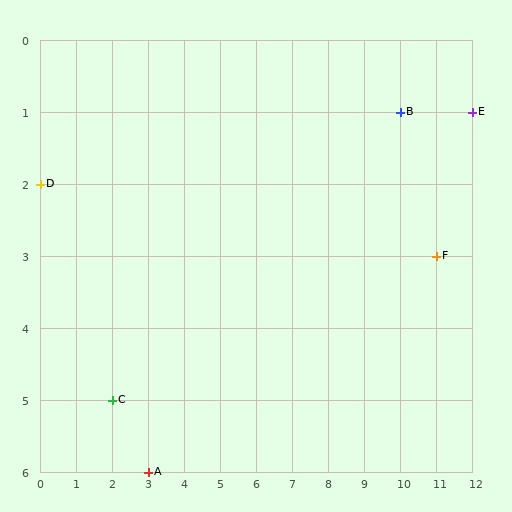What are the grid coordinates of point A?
Point A is at grid coordinates (3, 6).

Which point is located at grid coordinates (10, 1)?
Point B is at (10, 1).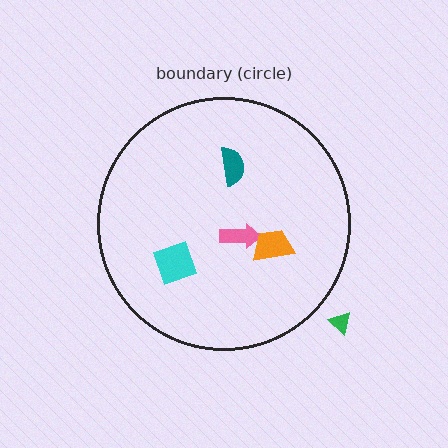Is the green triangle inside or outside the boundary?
Outside.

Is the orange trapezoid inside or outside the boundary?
Inside.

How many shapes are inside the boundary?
4 inside, 1 outside.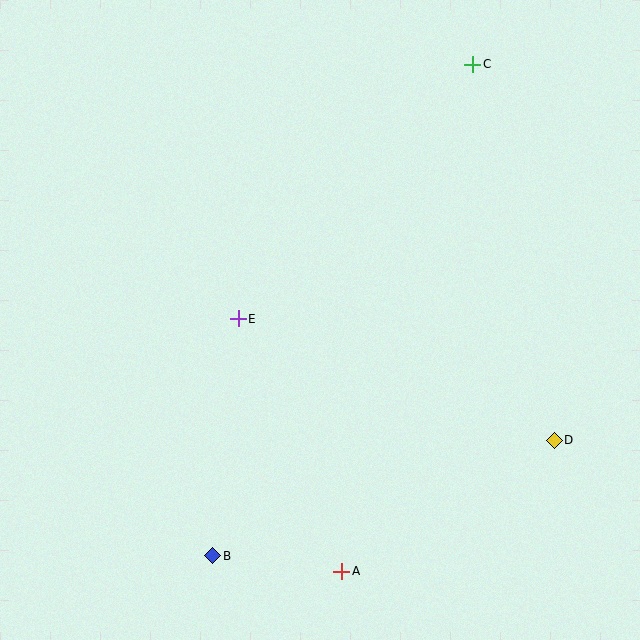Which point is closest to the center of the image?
Point E at (238, 319) is closest to the center.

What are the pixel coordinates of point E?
Point E is at (238, 319).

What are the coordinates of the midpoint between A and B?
The midpoint between A and B is at (277, 564).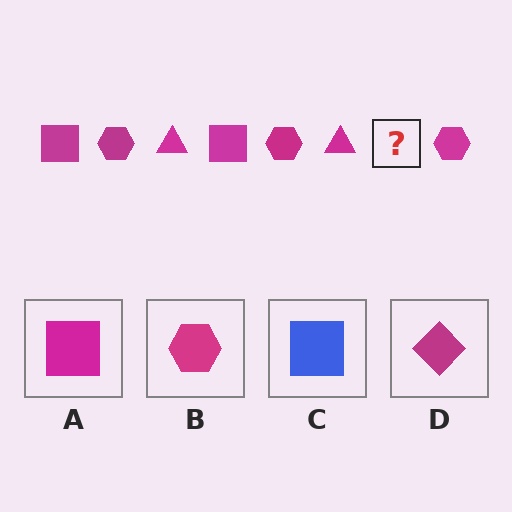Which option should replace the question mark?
Option A.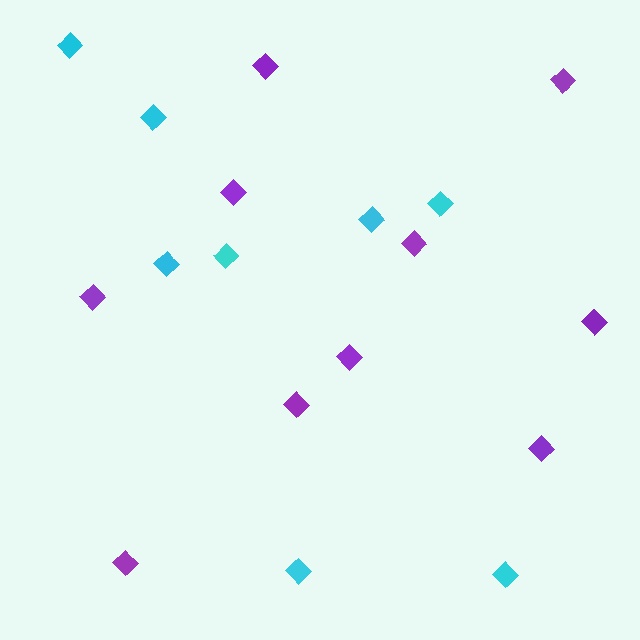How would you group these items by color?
There are 2 groups: one group of purple diamonds (10) and one group of cyan diamonds (8).